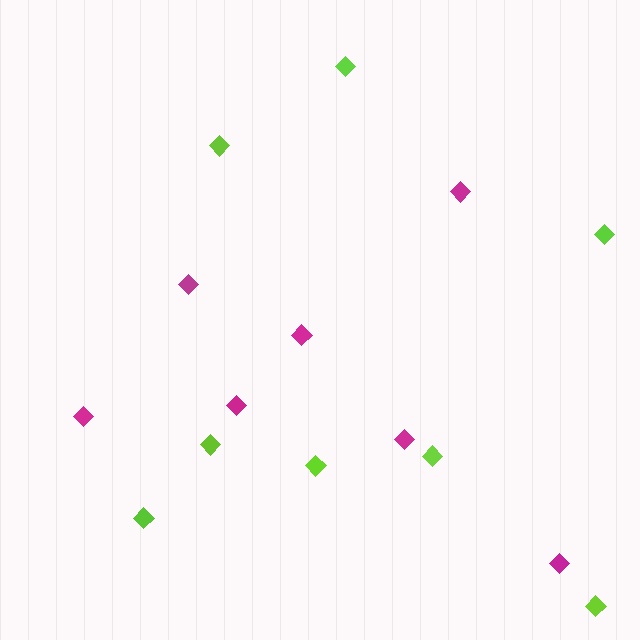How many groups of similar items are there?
There are 2 groups: one group of lime diamonds (8) and one group of magenta diamonds (7).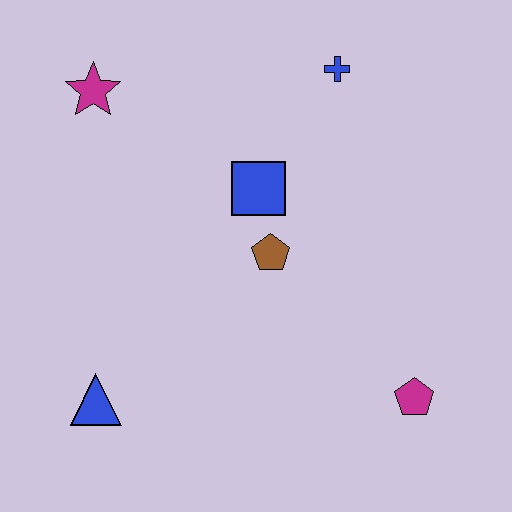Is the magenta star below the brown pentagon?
No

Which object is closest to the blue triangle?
The brown pentagon is closest to the blue triangle.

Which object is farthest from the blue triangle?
The blue cross is farthest from the blue triangle.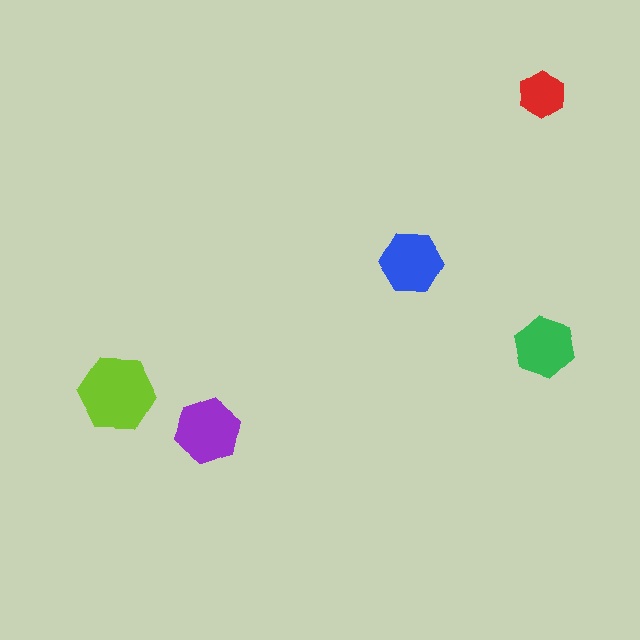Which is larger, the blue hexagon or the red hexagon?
The blue one.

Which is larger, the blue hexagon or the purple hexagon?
The purple one.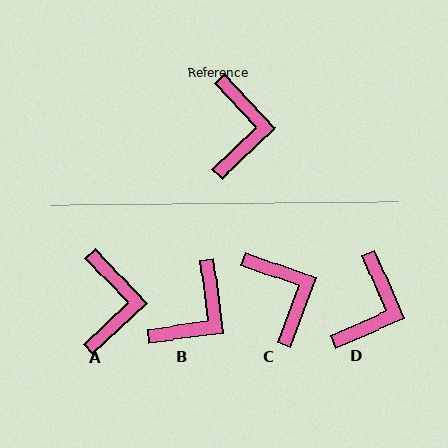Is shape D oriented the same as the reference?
No, it is off by about 20 degrees.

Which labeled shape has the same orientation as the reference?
A.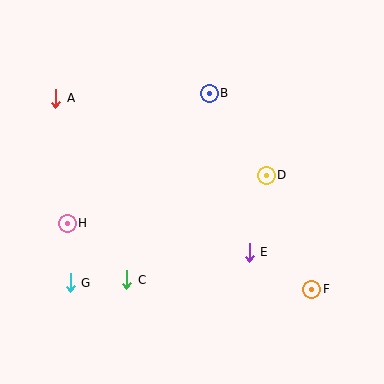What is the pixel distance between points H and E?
The distance between H and E is 185 pixels.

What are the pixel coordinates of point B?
Point B is at (209, 93).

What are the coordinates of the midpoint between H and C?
The midpoint between H and C is at (97, 251).